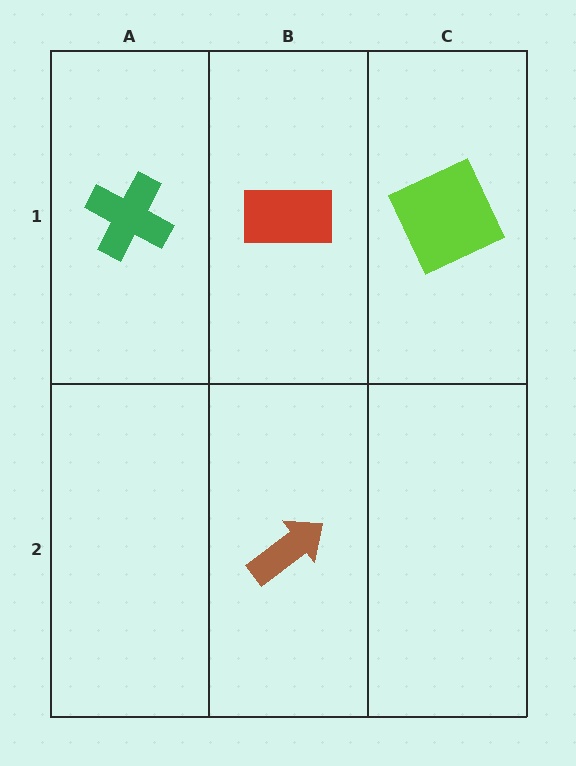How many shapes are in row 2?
1 shape.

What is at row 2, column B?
A brown arrow.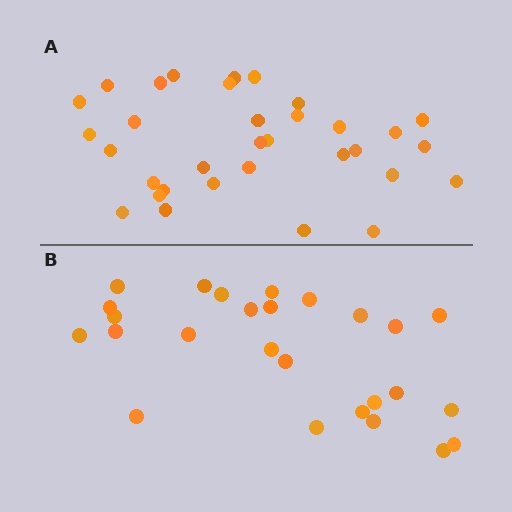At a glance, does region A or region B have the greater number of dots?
Region A (the top region) has more dots.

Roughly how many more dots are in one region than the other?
Region A has roughly 8 or so more dots than region B.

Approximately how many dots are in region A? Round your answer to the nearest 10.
About 30 dots. (The exact count is 33, which rounds to 30.)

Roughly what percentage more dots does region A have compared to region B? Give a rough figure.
About 25% more.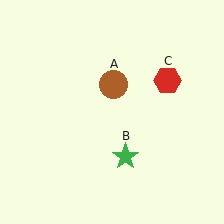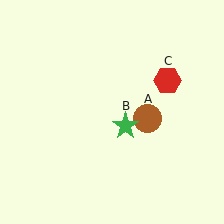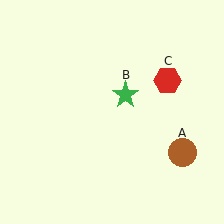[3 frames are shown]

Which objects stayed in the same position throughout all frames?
Red hexagon (object C) remained stationary.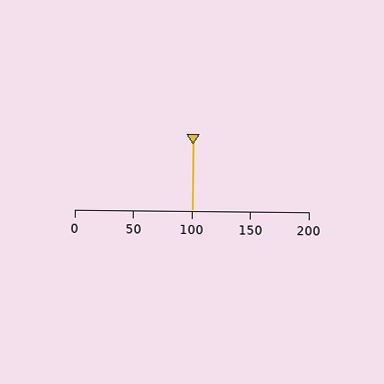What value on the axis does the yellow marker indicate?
The marker indicates approximately 100.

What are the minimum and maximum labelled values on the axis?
The axis runs from 0 to 200.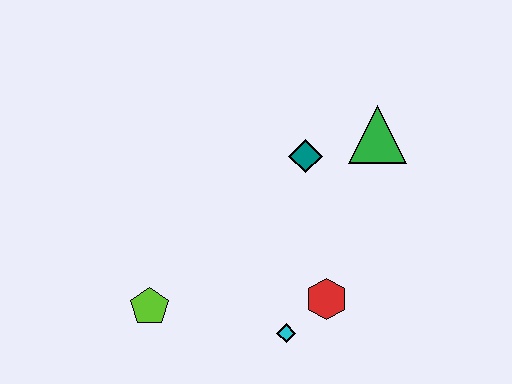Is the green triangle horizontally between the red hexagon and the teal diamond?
No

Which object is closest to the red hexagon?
The cyan diamond is closest to the red hexagon.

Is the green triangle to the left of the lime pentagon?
No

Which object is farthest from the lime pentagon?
The green triangle is farthest from the lime pentagon.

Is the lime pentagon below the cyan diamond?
No